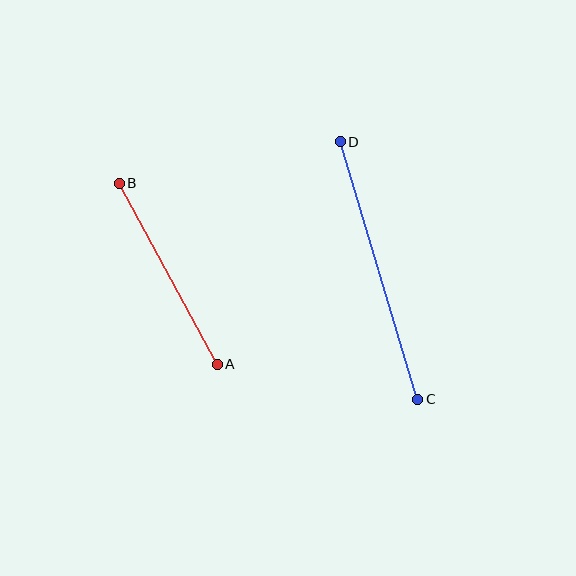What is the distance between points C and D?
The distance is approximately 269 pixels.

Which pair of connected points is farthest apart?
Points C and D are farthest apart.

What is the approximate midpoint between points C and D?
The midpoint is at approximately (379, 270) pixels.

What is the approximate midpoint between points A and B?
The midpoint is at approximately (168, 274) pixels.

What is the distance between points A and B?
The distance is approximately 206 pixels.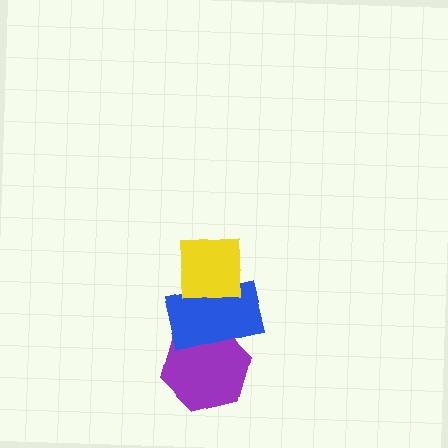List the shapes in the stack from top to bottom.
From top to bottom: the yellow square, the blue rectangle, the purple hexagon.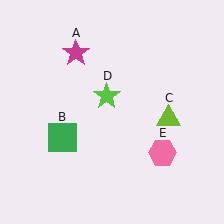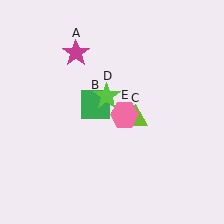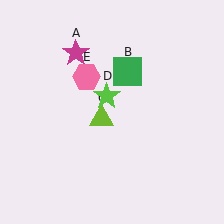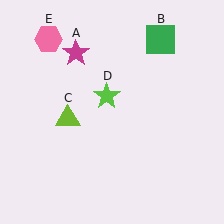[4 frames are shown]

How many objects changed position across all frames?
3 objects changed position: green square (object B), lime triangle (object C), pink hexagon (object E).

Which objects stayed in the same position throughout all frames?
Magenta star (object A) and lime star (object D) remained stationary.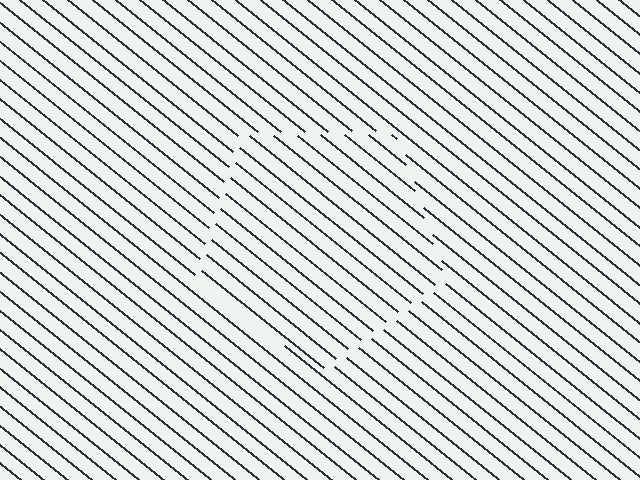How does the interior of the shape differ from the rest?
The interior of the shape contains the same grating, shifted by half a period — the contour is defined by the phase discontinuity where line-ends from the inner and outer gratings abut.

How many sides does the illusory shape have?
5 sides — the line-ends trace a pentagon.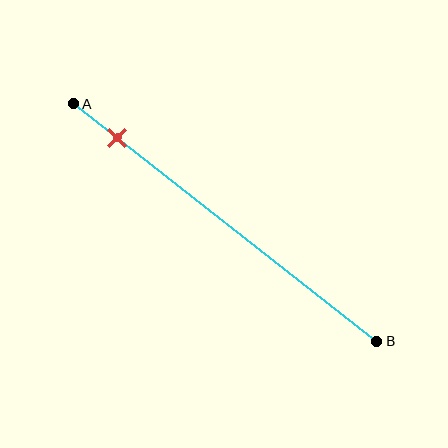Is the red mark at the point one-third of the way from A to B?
No, the mark is at about 15% from A, not at the 33% one-third point.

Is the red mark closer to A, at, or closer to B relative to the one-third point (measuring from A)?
The red mark is closer to point A than the one-third point of segment AB.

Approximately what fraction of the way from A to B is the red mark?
The red mark is approximately 15% of the way from A to B.